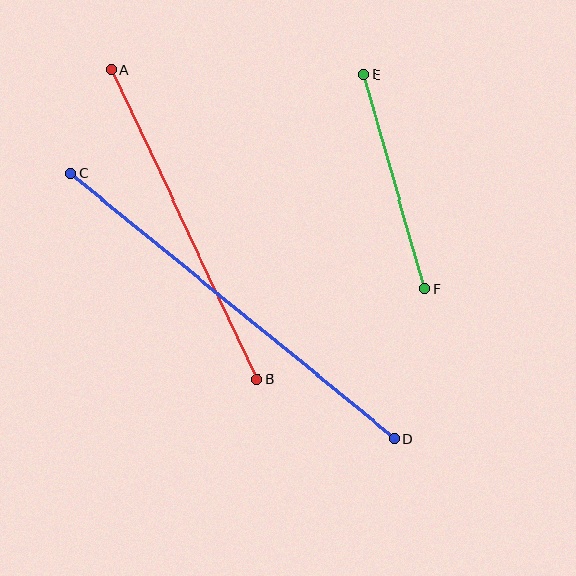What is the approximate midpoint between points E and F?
The midpoint is at approximately (394, 182) pixels.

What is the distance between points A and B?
The distance is approximately 342 pixels.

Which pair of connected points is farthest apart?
Points C and D are farthest apart.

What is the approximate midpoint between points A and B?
The midpoint is at approximately (185, 224) pixels.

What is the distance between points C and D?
The distance is approximately 419 pixels.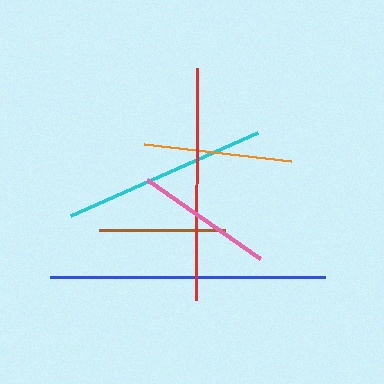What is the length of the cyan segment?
The cyan segment is approximately 205 pixels long.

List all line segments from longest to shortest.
From longest to shortest: blue, red, cyan, orange, pink, brown.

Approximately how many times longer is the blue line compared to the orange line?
The blue line is approximately 1.9 times the length of the orange line.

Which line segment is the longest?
The blue line is the longest at approximately 275 pixels.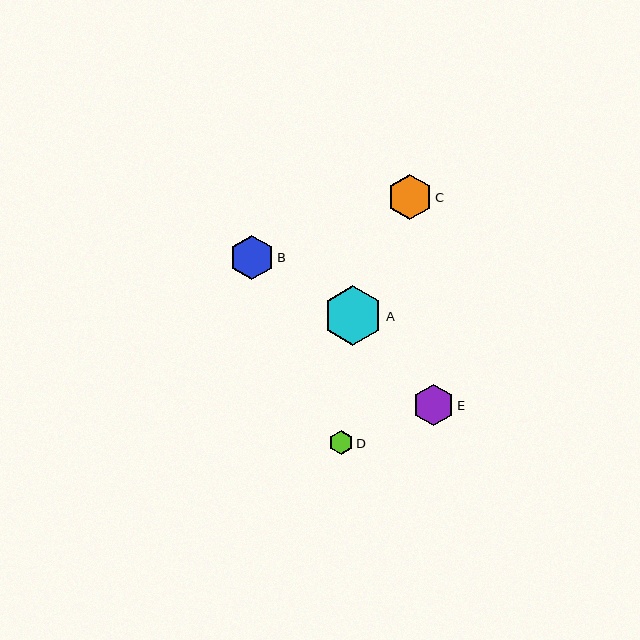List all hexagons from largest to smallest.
From largest to smallest: A, C, B, E, D.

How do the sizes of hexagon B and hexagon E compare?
Hexagon B and hexagon E are approximately the same size.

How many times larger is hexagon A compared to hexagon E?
Hexagon A is approximately 1.5 times the size of hexagon E.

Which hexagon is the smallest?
Hexagon D is the smallest with a size of approximately 25 pixels.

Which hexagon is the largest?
Hexagon A is the largest with a size of approximately 60 pixels.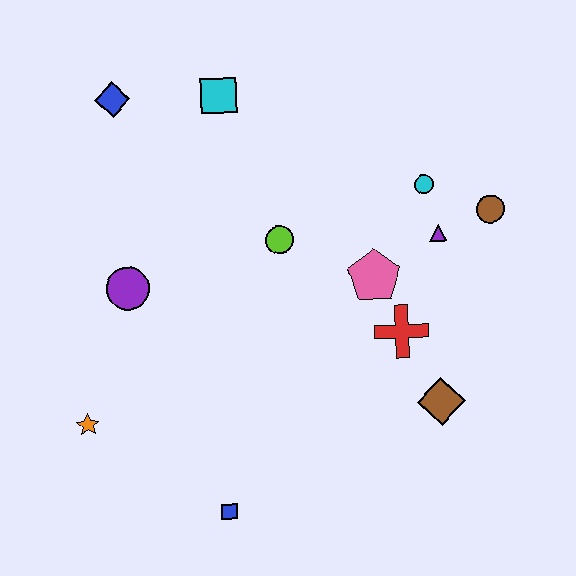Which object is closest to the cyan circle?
The purple triangle is closest to the cyan circle.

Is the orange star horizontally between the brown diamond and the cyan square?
No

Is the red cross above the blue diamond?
No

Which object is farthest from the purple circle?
The brown circle is farthest from the purple circle.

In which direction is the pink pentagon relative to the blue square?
The pink pentagon is above the blue square.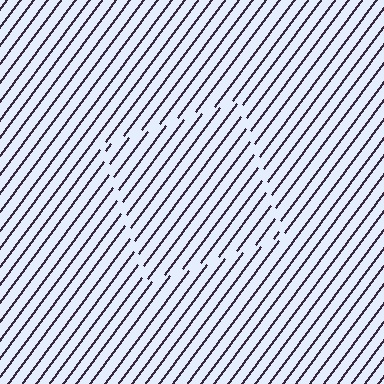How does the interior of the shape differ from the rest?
The interior of the shape contains the same grating, shifted by half a period — the contour is defined by the phase discontinuity where line-ends from the inner and outer gratings abut.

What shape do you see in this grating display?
An illusory square. The interior of the shape contains the same grating, shifted by half a period — the contour is defined by the phase discontinuity where line-ends from the inner and outer gratings abut.